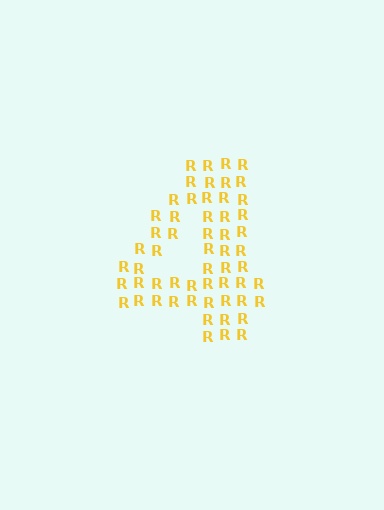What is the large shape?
The large shape is the digit 4.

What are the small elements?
The small elements are letter R's.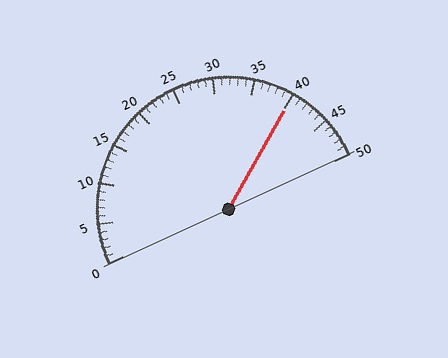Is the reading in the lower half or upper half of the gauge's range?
The reading is in the upper half of the range (0 to 50).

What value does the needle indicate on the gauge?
The needle indicates approximately 40.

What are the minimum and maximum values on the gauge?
The gauge ranges from 0 to 50.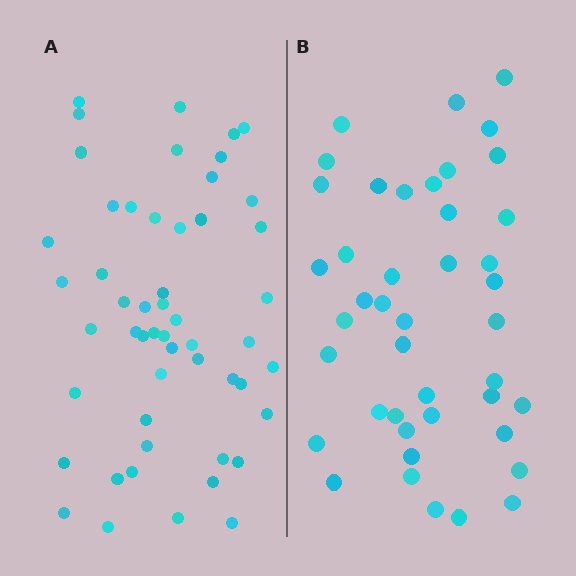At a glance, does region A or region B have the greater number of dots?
Region A (the left region) has more dots.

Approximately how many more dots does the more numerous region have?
Region A has roughly 8 or so more dots than region B.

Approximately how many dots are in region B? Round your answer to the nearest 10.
About 40 dots. (The exact count is 43, which rounds to 40.)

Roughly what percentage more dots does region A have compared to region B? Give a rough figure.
About 20% more.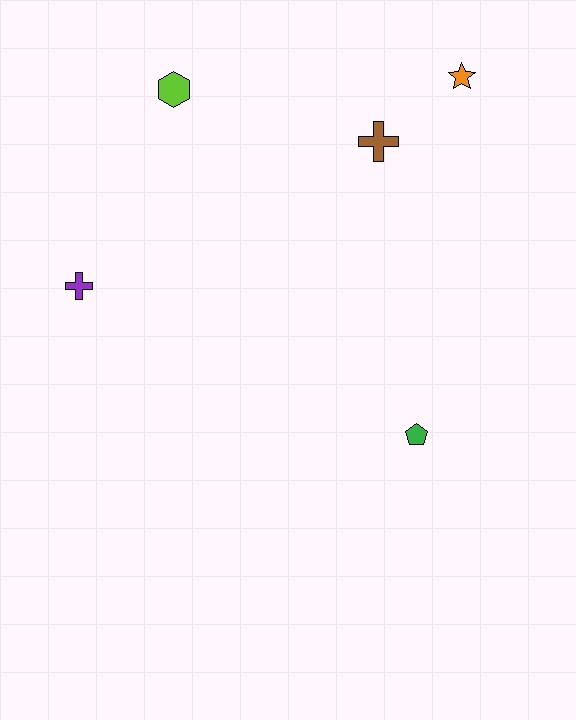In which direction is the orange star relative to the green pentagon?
The orange star is above the green pentagon.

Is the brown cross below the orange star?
Yes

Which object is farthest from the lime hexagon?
The green pentagon is farthest from the lime hexagon.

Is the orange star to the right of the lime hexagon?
Yes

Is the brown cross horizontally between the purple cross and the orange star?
Yes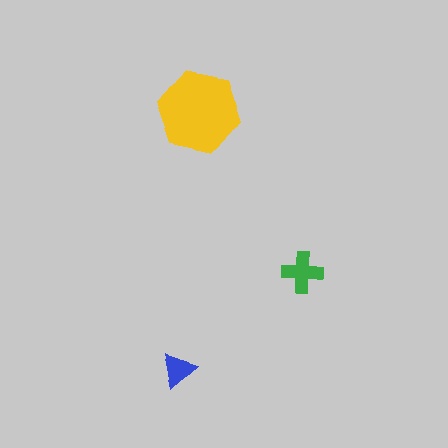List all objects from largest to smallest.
The yellow hexagon, the green cross, the blue triangle.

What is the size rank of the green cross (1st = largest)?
2nd.